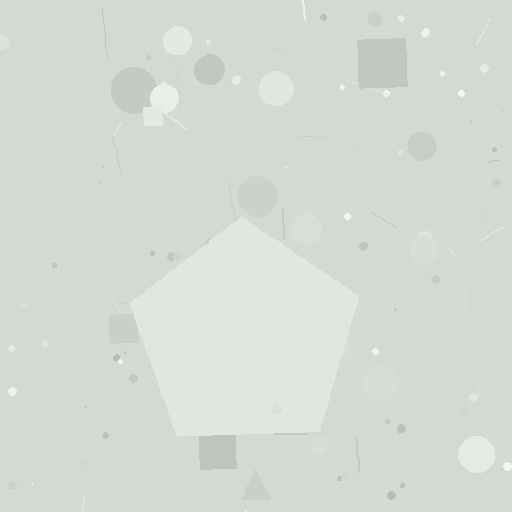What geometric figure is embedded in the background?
A pentagon is embedded in the background.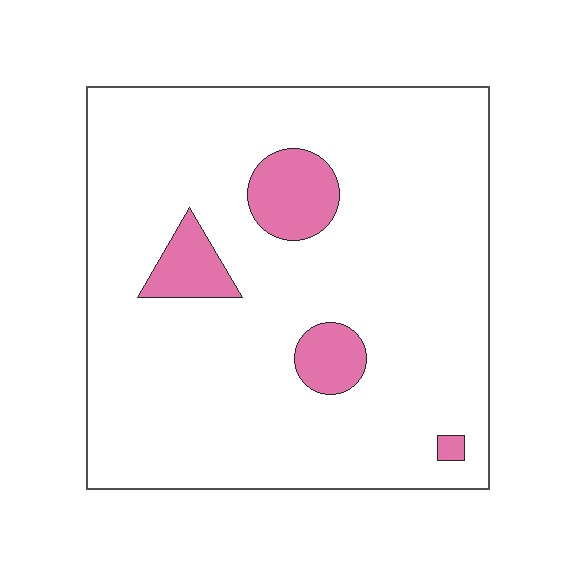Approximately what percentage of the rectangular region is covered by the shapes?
Approximately 10%.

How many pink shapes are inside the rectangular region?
4.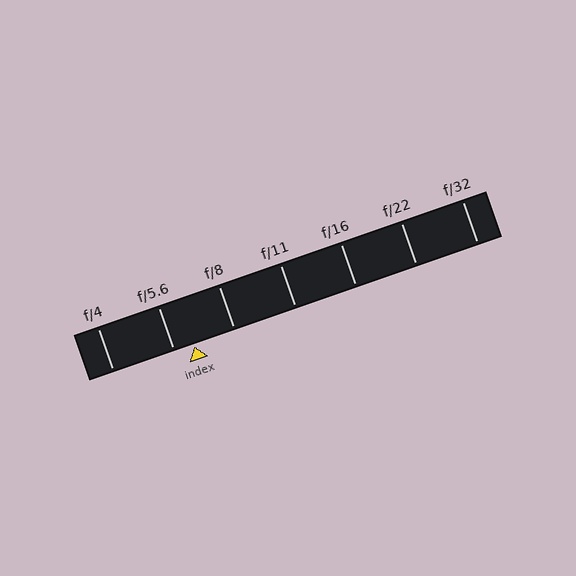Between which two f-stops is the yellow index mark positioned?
The index mark is between f/5.6 and f/8.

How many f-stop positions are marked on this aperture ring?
There are 7 f-stop positions marked.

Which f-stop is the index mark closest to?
The index mark is closest to f/5.6.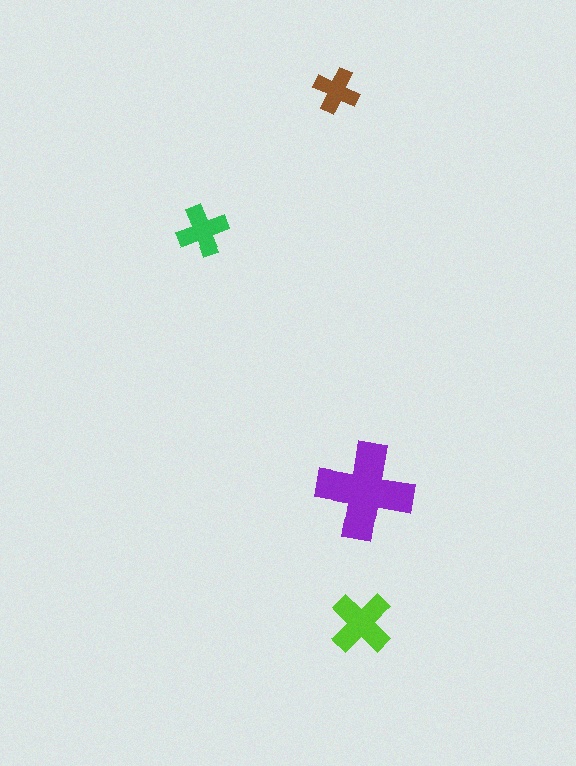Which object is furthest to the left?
The green cross is leftmost.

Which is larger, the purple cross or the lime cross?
The purple one.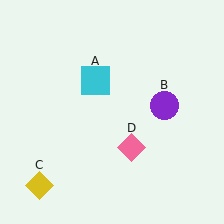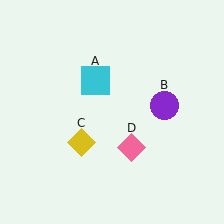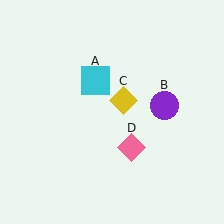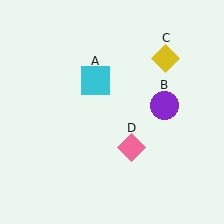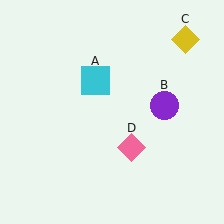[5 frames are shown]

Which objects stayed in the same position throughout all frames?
Cyan square (object A) and purple circle (object B) and pink diamond (object D) remained stationary.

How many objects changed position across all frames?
1 object changed position: yellow diamond (object C).